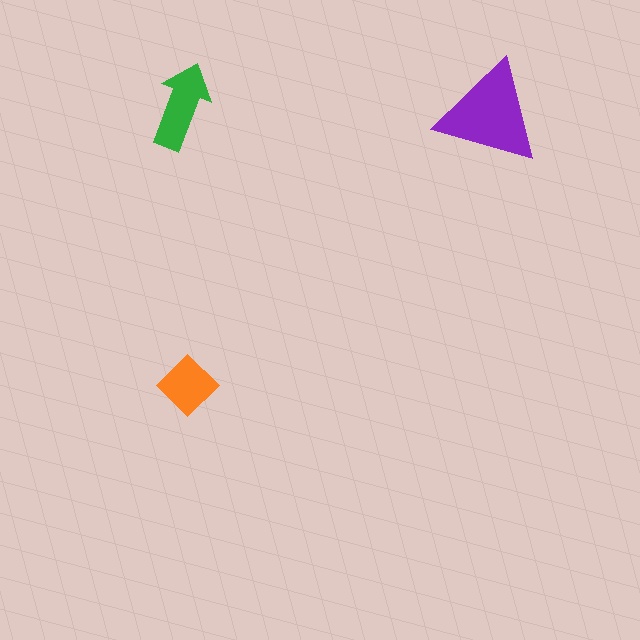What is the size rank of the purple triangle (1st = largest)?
1st.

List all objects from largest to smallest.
The purple triangle, the green arrow, the orange diamond.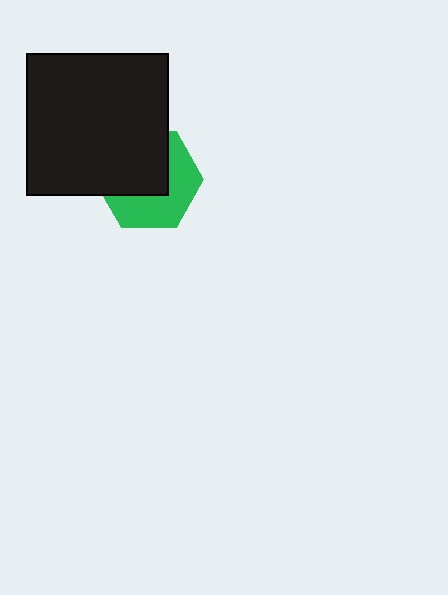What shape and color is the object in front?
The object in front is a black square.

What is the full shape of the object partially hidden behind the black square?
The partially hidden object is a green hexagon.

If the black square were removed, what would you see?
You would see the complete green hexagon.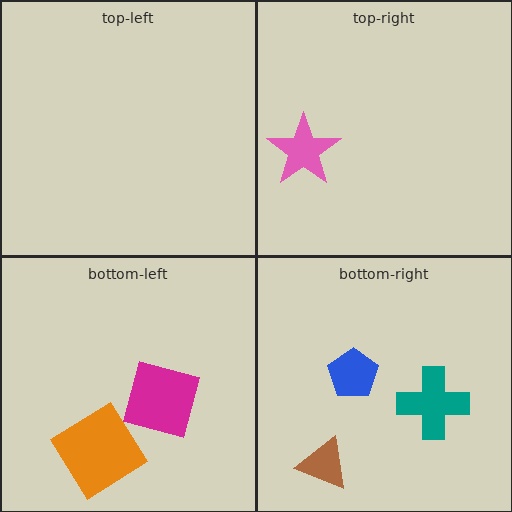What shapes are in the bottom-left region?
The orange diamond, the magenta diamond.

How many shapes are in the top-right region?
1.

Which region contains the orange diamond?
The bottom-left region.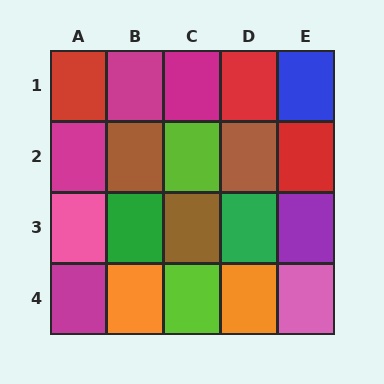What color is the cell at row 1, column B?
Magenta.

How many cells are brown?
3 cells are brown.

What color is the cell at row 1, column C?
Magenta.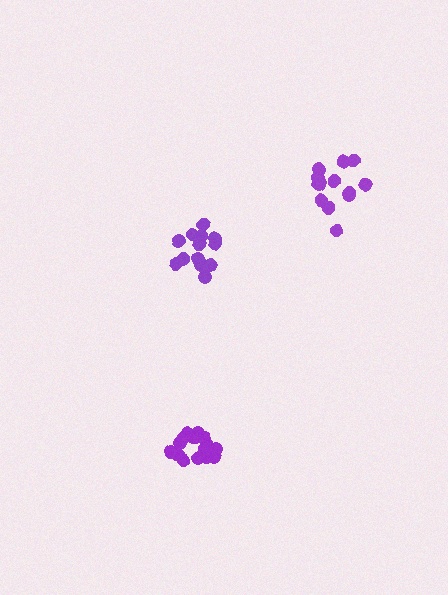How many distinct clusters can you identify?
There are 3 distinct clusters.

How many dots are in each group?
Group 1: 14 dots, Group 2: 18 dots, Group 3: 13 dots (45 total).